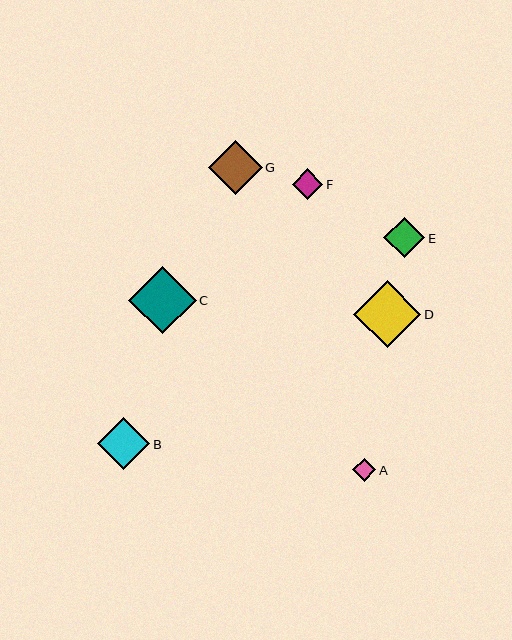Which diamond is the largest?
Diamond C is the largest with a size of approximately 68 pixels.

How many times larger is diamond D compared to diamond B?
Diamond D is approximately 1.3 times the size of diamond B.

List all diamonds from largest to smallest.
From largest to smallest: C, D, G, B, E, F, A.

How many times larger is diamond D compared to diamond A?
Diamond D is approximately 2.9 times the size of diamond A.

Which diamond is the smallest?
Diamond A is the smallest with a size of approximately 23 pixels.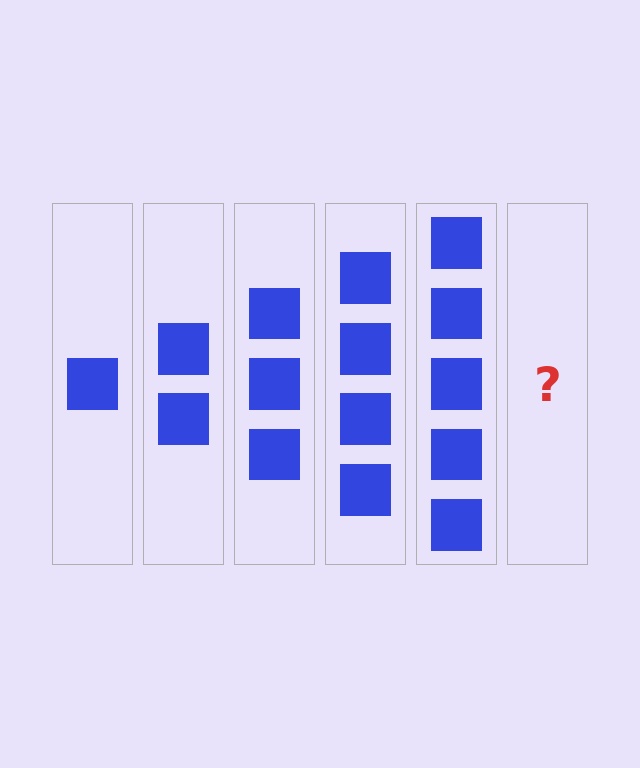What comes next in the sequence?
The next element should be 6 squares.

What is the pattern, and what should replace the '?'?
The pattern is that each step adds one more square. The '?' should be 6 squares.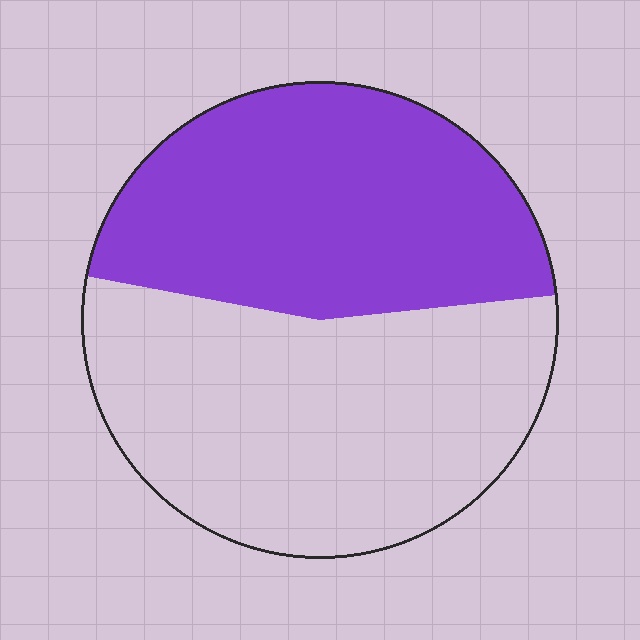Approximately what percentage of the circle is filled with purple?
Approximately 45%.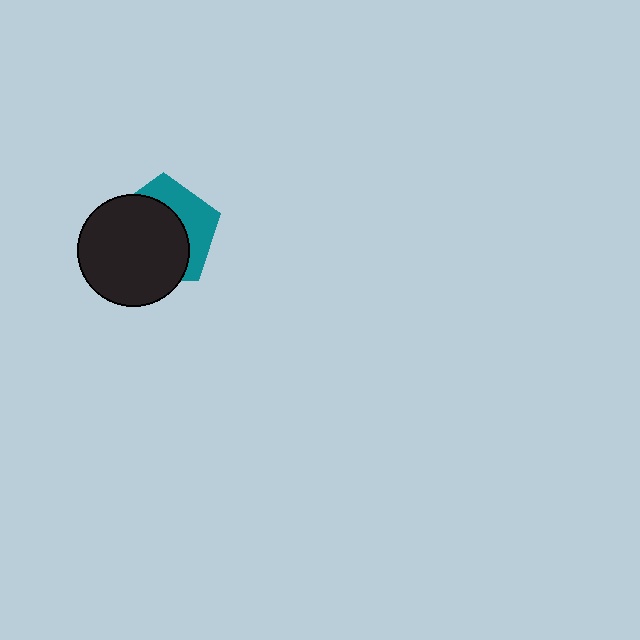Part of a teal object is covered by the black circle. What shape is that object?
It is a pentagon.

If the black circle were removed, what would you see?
You would see the complete teal pentagon.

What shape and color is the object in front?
The object in front is a black circle.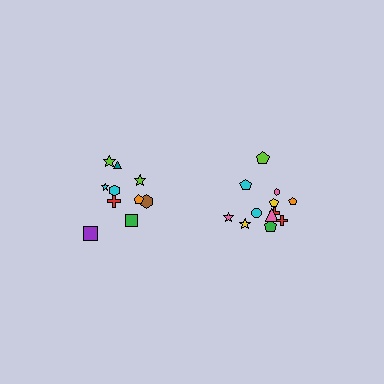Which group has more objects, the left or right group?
The right group.